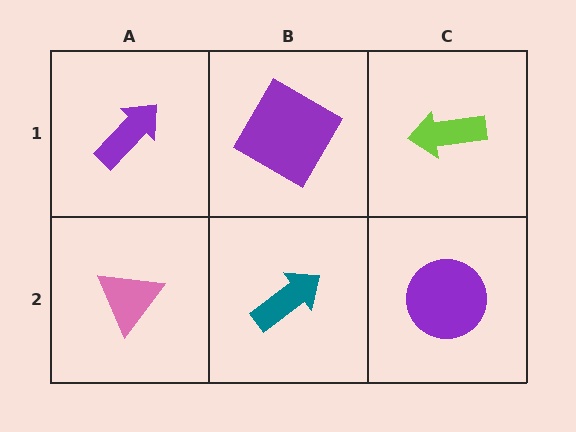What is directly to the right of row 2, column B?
A purple circle.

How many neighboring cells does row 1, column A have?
2.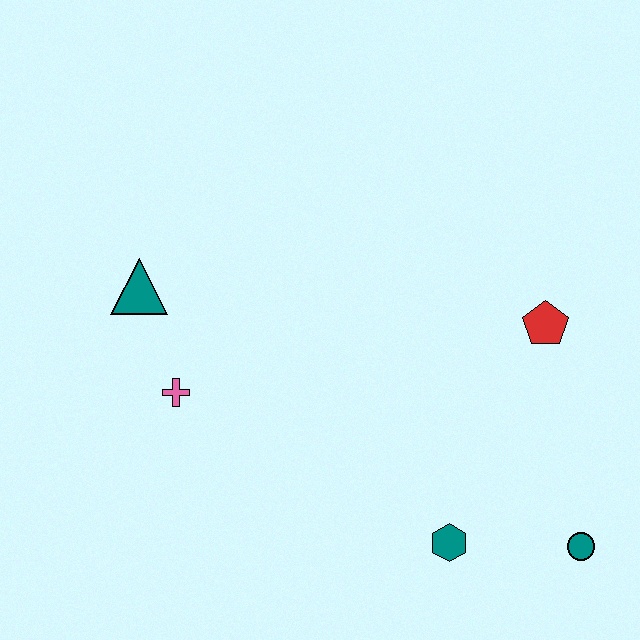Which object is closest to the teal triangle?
The pink cross is closest to the teal triangle.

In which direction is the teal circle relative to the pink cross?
The teal circle is to the right of the pink cross.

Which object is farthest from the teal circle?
The teal triangle is farthest from the teal circle.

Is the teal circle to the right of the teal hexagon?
Yes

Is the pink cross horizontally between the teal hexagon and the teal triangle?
Yes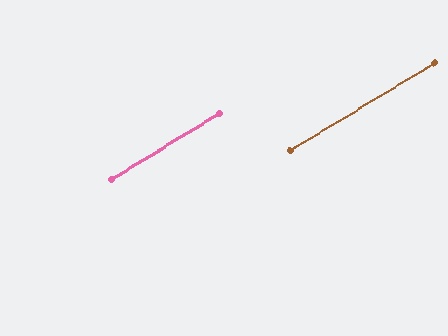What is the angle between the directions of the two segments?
Approximately 0 degrees.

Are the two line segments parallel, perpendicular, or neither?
Parallel — their directions differ by only 0.2°.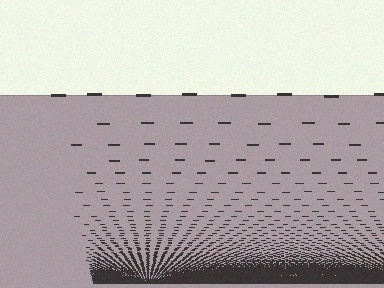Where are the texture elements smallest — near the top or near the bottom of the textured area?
Near the bottom.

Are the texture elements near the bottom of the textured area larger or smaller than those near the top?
Smaller. The gradient is inverted — elements near the bottom are smaller and denser.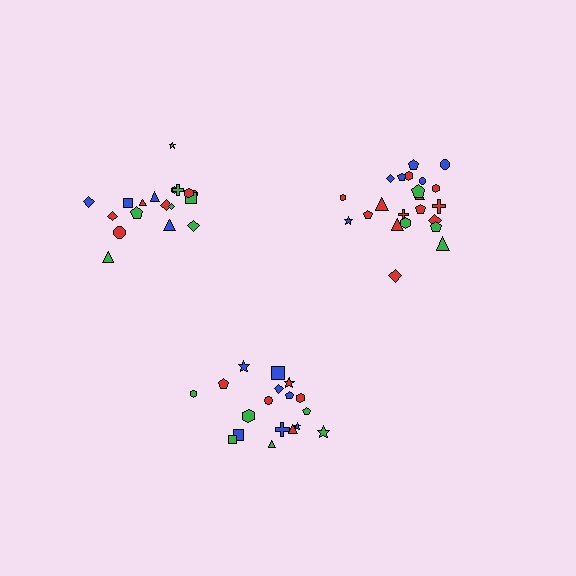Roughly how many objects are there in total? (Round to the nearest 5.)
Roughly 60 objects in total.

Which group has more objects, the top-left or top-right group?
The top-right group.